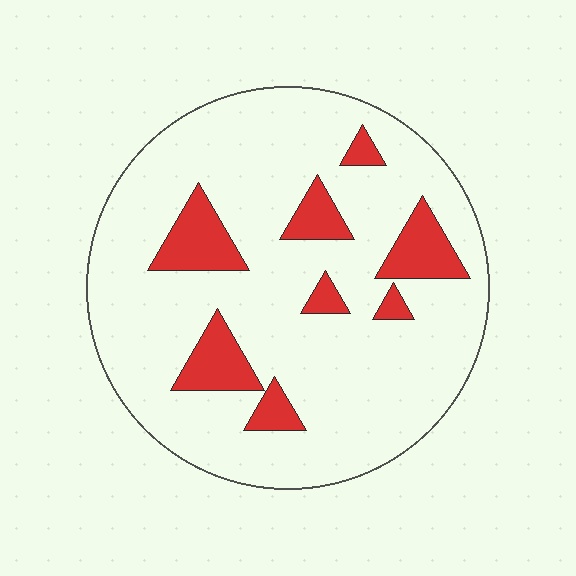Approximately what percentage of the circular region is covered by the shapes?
Approximately 15%.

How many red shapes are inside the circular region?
8.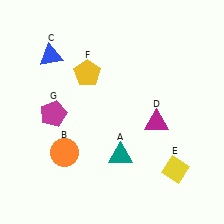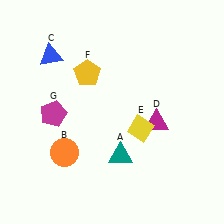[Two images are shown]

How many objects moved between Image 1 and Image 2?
1 object moved between the two images.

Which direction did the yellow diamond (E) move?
The yellow diamond (E) moved up.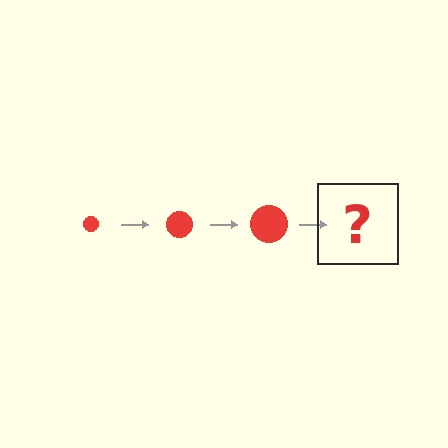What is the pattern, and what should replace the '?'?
The pattern is that the circle gets progressively larger each step. The '?' should be a red circle, larger than the previous one.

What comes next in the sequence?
The next element should be a red circle, larger than the previous one.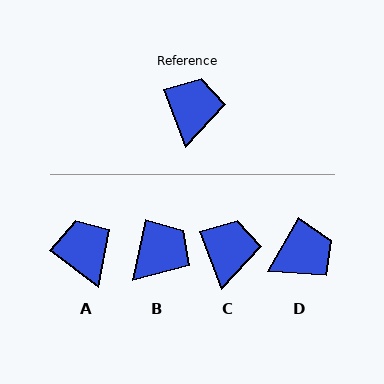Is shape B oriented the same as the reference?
No, it is off by about 33 degrees.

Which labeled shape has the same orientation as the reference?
C.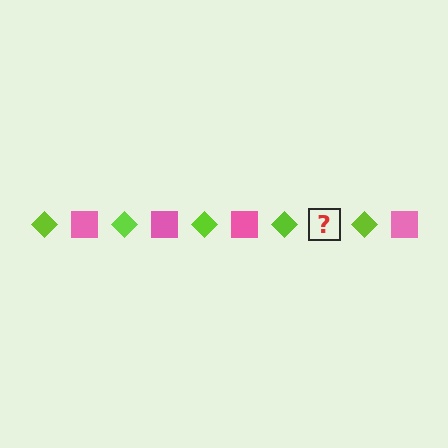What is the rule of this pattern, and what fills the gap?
The rule is that the pattern alternates between lime diamond and pink square. The gap should be filled with a pink square.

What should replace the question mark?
The question mark should be replaced with a pink square.